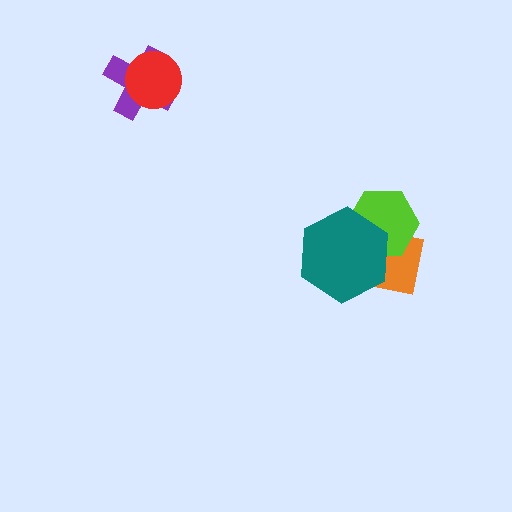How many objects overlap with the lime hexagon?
2 objects overlap with the lime hexagon.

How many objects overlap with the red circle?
1 object overlaps with the red circle.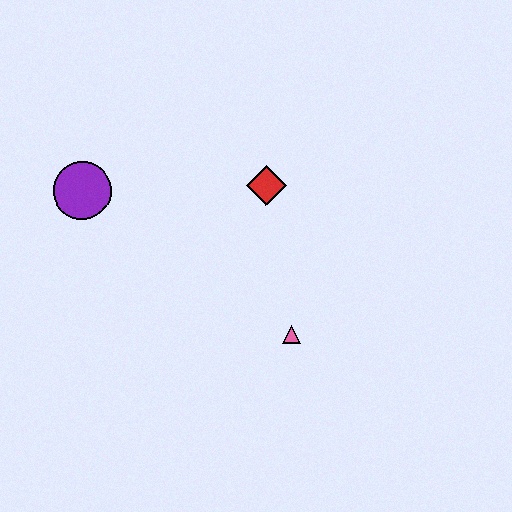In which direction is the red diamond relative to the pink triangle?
The red diamond is above the pink triangle.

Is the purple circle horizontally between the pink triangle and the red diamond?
No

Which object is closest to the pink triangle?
The red diamond is closest to the pink triangle.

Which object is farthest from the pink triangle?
The purple circle is farthest from the pink triangle.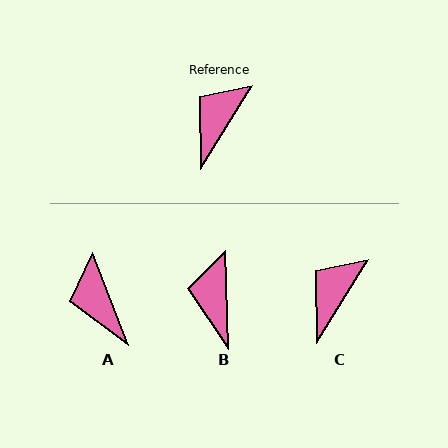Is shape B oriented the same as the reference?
No, it is off by about 33 degrees.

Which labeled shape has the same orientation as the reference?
C.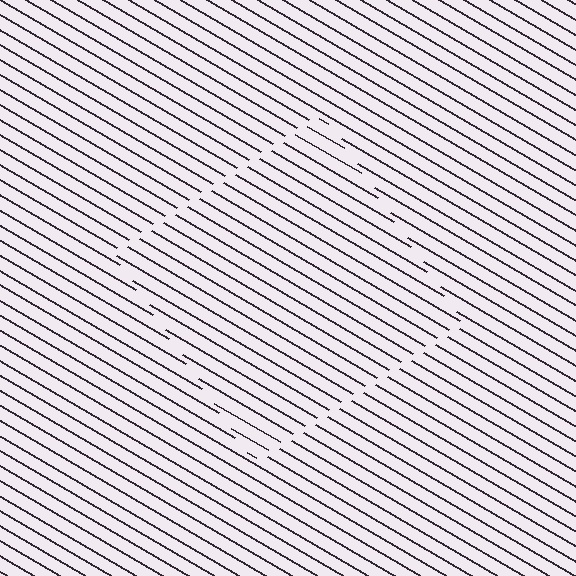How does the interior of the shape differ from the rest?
The interior of the shape contains the same grating, shifted by half a period — the contour is defined by the phase discontinuity where line-ends from the inner and outer gratings abut.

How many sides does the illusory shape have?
4 sides — the line-ends trace a square.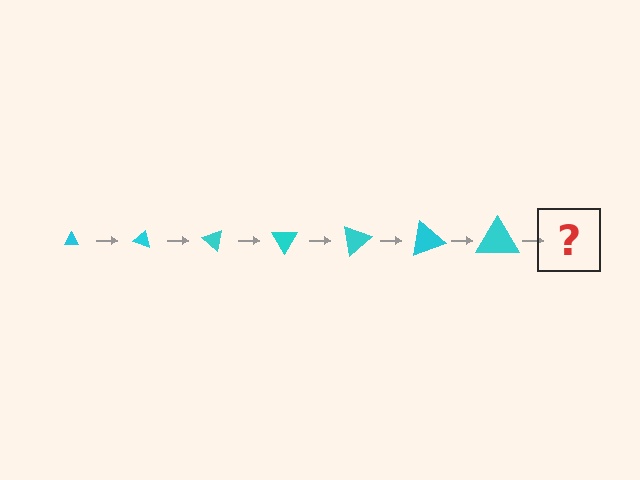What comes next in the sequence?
The next element should be a triangle, larger than the previous one and rotated 140 degrees from the start.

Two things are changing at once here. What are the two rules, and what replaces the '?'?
The two rules are that the triangle grows larger each step and it rotates 20 degrees each step. The '?' should be a triangle, larger than the previous one and rotated 140 degrees from the start.